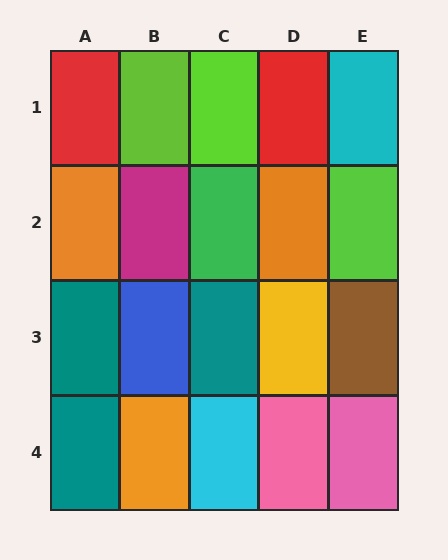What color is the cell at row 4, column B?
Orange.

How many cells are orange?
3 cells are orange.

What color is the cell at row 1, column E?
Cyan.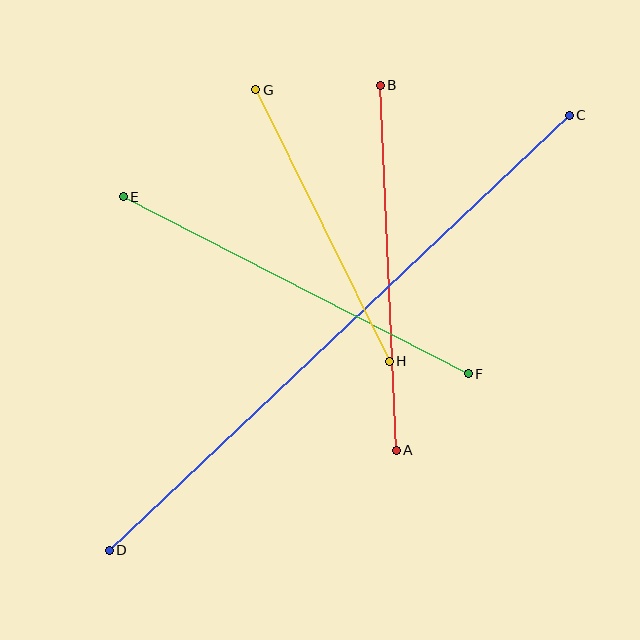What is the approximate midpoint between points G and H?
The midpoint is at approximately (322, 226) pixels.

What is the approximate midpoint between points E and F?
The midpoint is at approximately (296, 285) pixels.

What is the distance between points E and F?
The distance is approximately 388 pixels.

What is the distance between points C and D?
The distance is approximately 633 pixels.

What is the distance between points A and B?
The distance is approximately 365 pixels.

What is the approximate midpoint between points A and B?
The midpoint is at approximately (388, 268) pixels.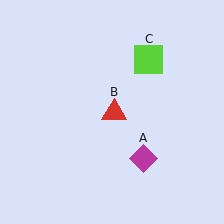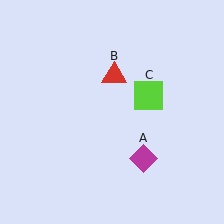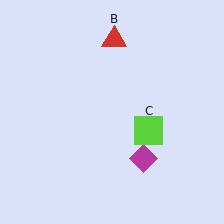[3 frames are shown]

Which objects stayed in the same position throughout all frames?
Magenta diamond (object A) remained stationary.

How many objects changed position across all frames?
2 objects changed position: red triangle (object B), lime square (object C).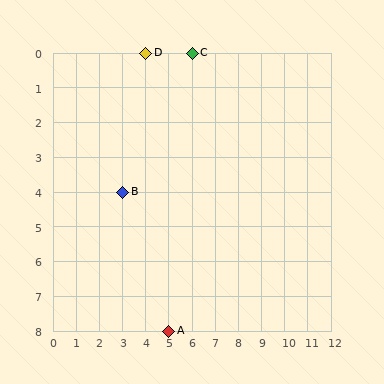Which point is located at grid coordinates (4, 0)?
Point D is at (4, 0).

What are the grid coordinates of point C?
Point C is at grid coordinates (6, 0).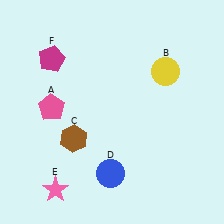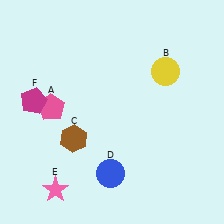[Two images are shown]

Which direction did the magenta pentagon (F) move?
The magenta pentagon (F) moved down.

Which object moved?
The magenta pentagon (F) moved down.